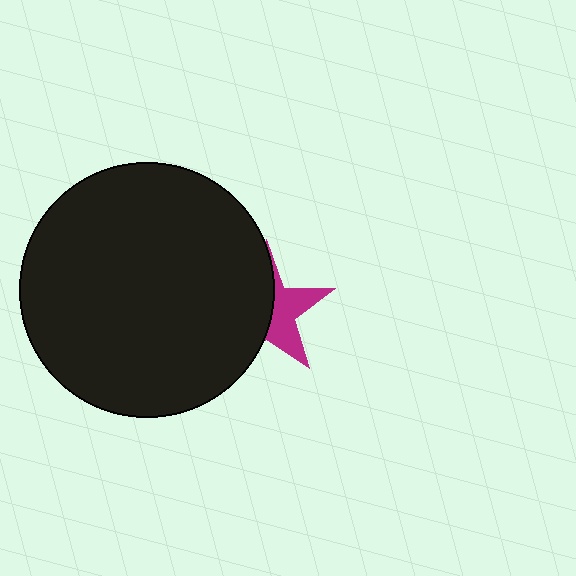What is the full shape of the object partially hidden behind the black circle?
The partially hidden object is a magenta star.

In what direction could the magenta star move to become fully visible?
The magenta star could move right. That would shift it out from behind the black circle entirely.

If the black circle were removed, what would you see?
You would see the complete magenta star.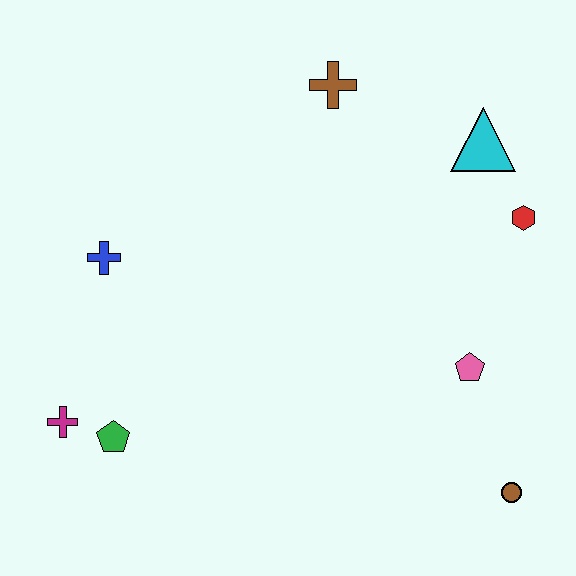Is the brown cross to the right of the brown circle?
No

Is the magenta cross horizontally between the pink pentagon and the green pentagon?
No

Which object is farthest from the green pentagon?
The cyan triangle is farthest from the green pentagon.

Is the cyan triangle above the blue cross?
Yes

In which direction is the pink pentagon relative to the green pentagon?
The pink pentagon is to the right of the green pentagon.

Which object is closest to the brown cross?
The cyan triangle is closest to the brown cross.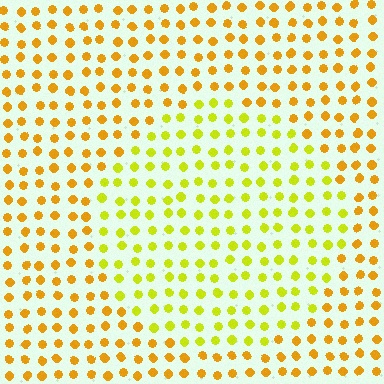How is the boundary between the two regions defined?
The boundary is defined purely by a slight shift in hue (about 30 degrees). Spacing, size, and orientation are identical on both sides.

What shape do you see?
I see a circle.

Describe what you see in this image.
The image is filled with small orange elements in a uniform arrangement. A circle-shaped region is visible where the elements are tinted to a slightly different hue, forming a subtle color boundary.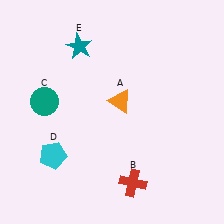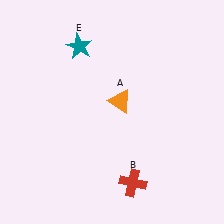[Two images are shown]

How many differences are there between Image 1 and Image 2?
There are 2 differences between the two images.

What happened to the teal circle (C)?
The teal circle (C) was removed in Image 2. It was in the top-left area of Image 1.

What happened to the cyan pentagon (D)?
The cyan pentagon (D) was removed in Image 2. It was in the bottom-left area of Image 1.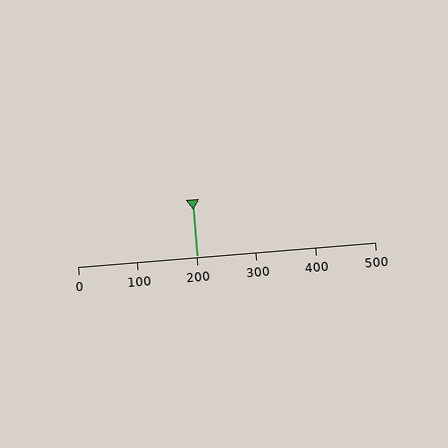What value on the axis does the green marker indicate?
The marker indicates approximately 200.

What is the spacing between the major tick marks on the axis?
The major ticks are spaced 100 apart.